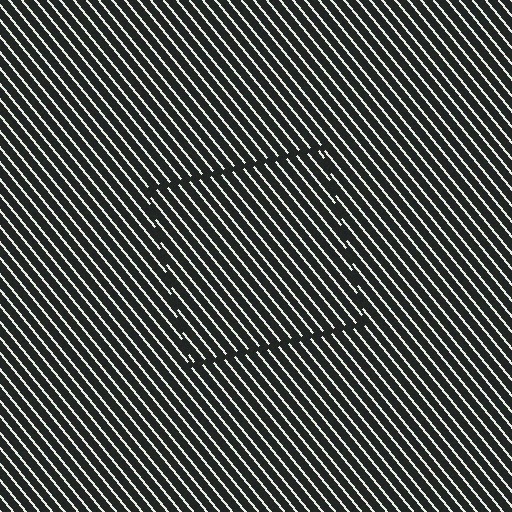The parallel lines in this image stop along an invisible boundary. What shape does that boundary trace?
An illusory square. The interior of the shape contains the same grating, shifted by half a period — the contour is defined by the phase discontinuity where line-ends from the inner and outer gratings abut.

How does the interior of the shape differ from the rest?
The interior of the shape contains the same grating, shifted by half a period — the contour is defined by the phase discontinuity where line-ends from the inner and outer gratings abut.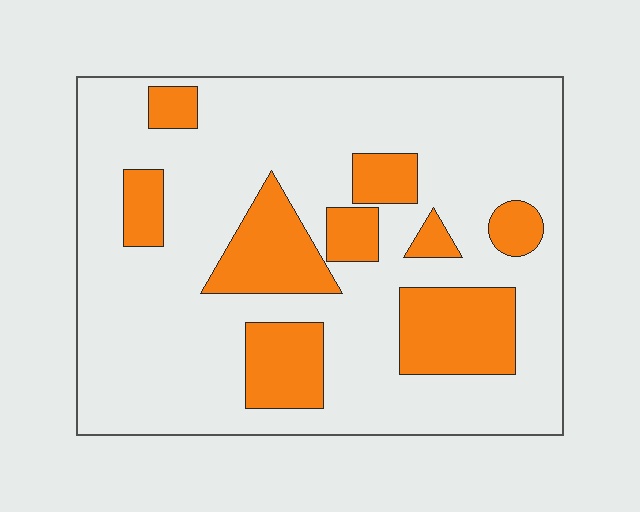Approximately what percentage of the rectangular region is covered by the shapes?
Approximately 25%.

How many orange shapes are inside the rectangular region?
9.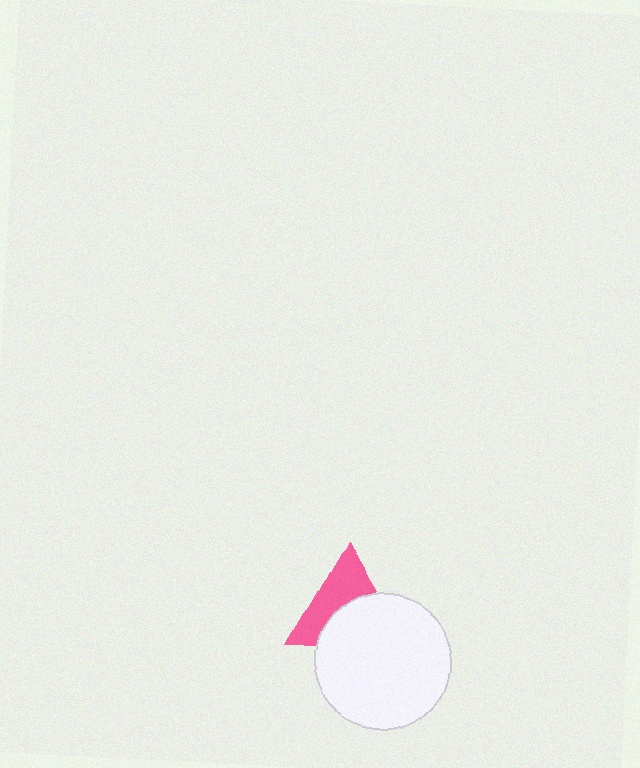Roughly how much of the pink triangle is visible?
About half of it is visible (roughly 50%).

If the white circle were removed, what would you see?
You would see the complete pink triangle.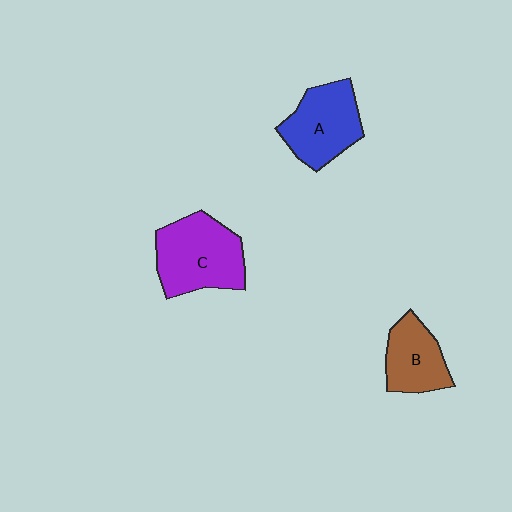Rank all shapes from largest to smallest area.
From largest to smallest: C (purple), A (blue), B (brown).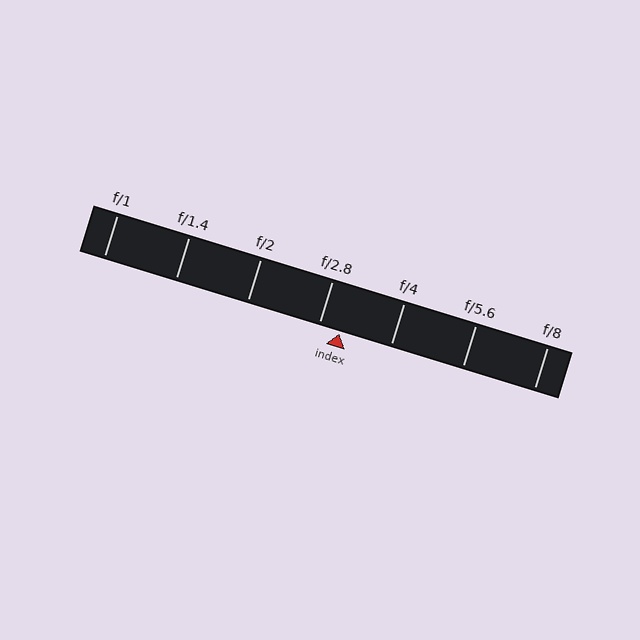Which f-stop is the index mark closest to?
The index mark is closest to f/2.8.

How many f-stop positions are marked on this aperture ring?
There are 7 f-stop positions marked.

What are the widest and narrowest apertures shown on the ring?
The widest aperture shown is f/1 and the narrowest is f/8.